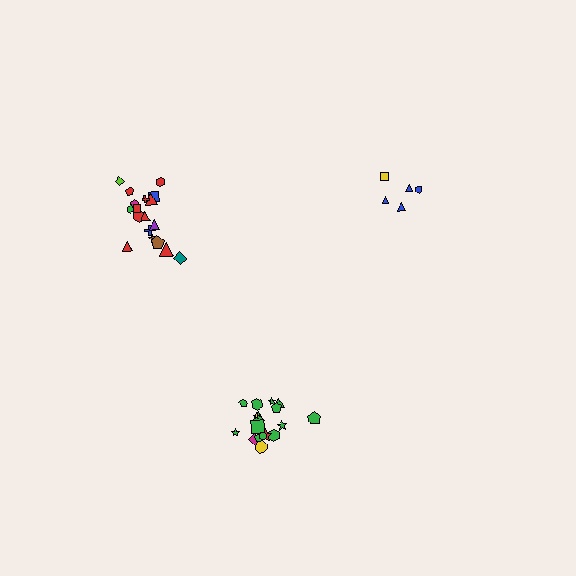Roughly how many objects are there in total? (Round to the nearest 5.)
Roughly 40 objects in total.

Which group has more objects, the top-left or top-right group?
The top-left group.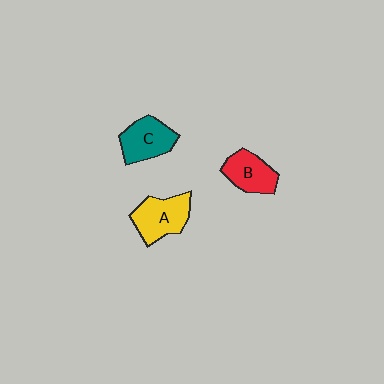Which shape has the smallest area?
Shape B (red).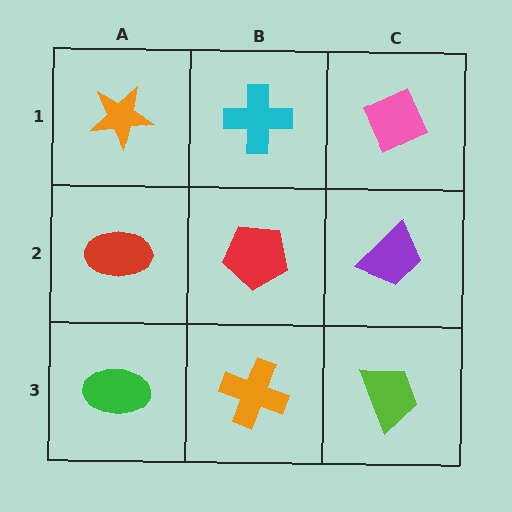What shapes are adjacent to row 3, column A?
A red ellipse (row 2, column A), an orange cross (row 3, column B).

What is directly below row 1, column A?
A red ellipse.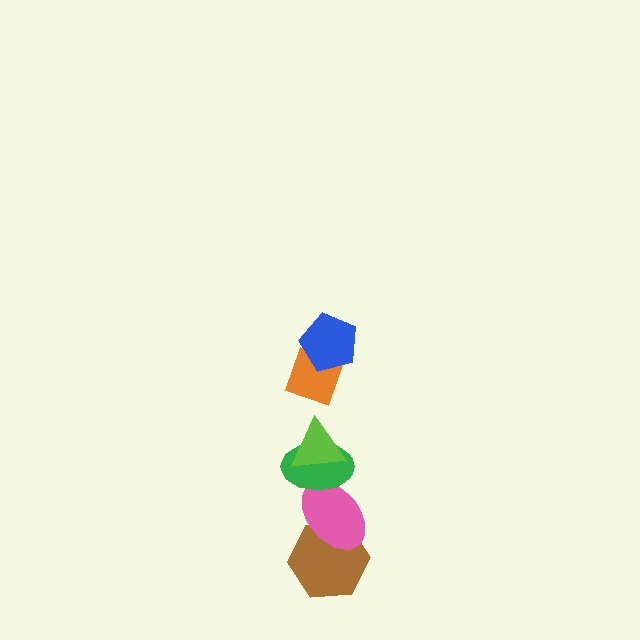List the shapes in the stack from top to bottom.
From top to bottom: the blue pentagon, the orange diamond, the lime triangle, the green ellipse, the pink ellipse, the brown hexagon.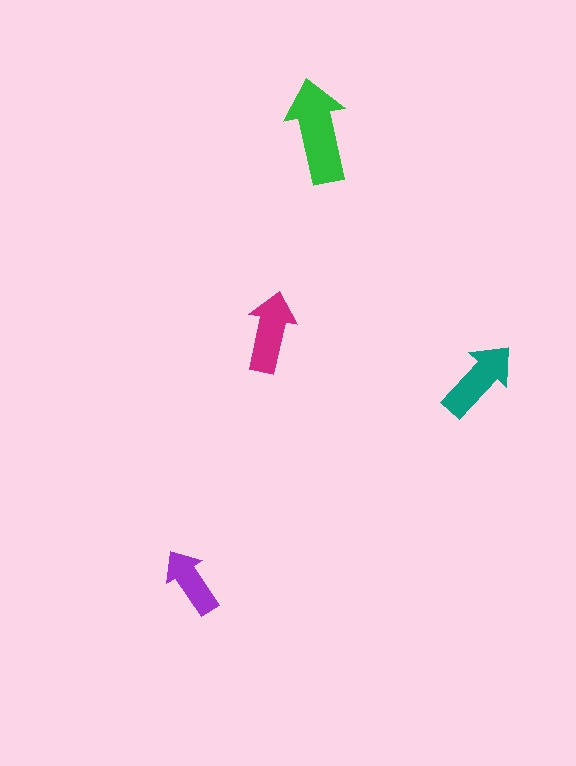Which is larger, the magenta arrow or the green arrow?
The green one.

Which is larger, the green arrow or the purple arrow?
The green one.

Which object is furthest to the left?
The purple arrow is leftmost.